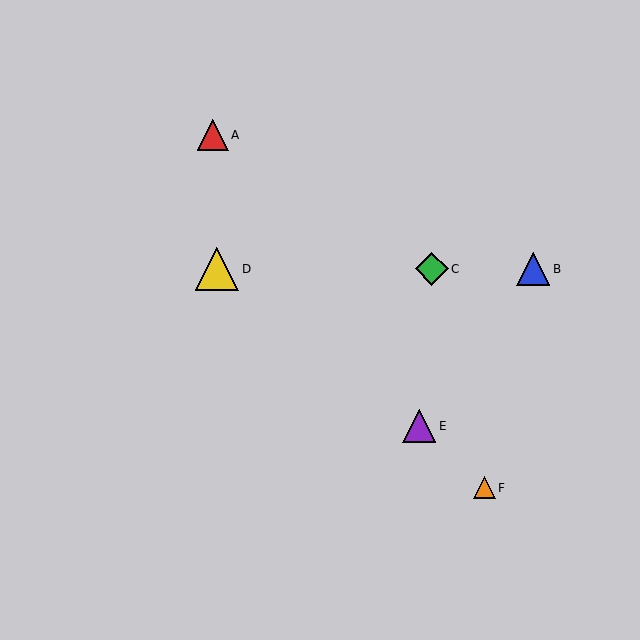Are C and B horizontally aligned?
Yes, both are at y≈269.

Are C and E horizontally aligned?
No, C is at y≈269 and E is at y≈426.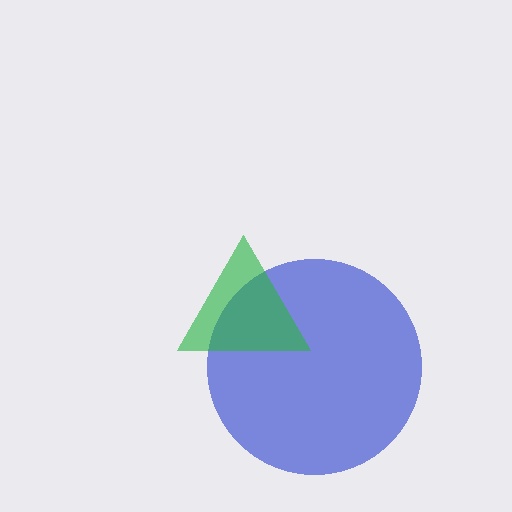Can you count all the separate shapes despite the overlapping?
Yes, there are 2 separate shapes.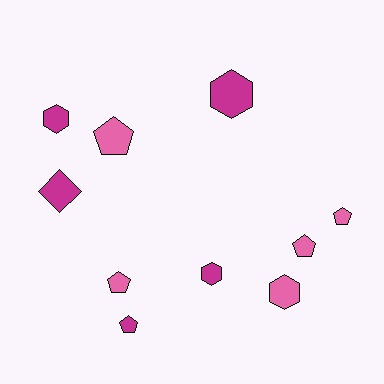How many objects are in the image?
There are 10 objects.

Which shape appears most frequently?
Pentagon, with 5 objects.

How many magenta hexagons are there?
There are 3 magenta hexagons.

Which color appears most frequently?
Magenta, with 5 objects.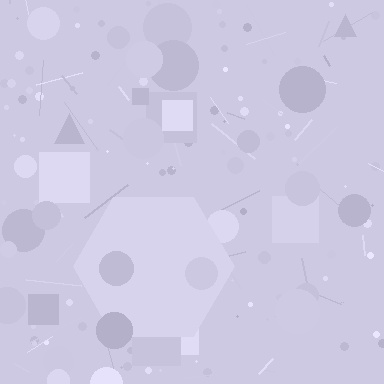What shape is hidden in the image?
A hexagon is hidden in the image.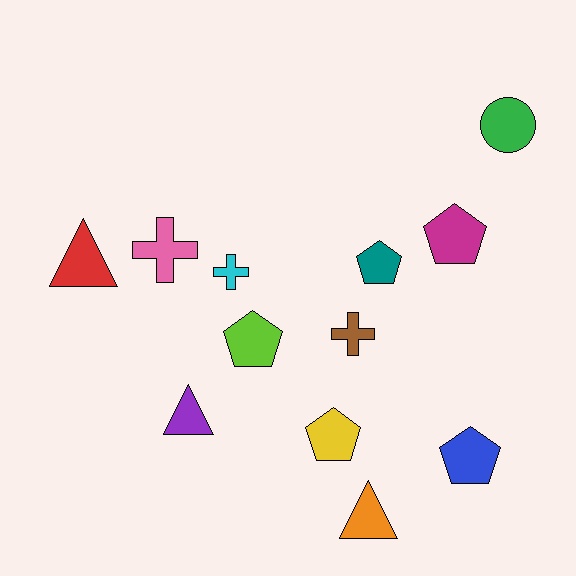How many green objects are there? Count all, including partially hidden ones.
There is 1 green object.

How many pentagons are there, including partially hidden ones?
There are 5 pentagons.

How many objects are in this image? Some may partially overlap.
There are 12 objects.